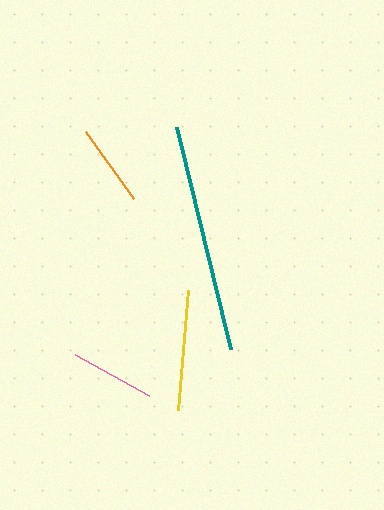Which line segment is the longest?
The teal line is the longest at approximately 228 pixels.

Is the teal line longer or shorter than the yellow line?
The teal line is longer than the yellow line.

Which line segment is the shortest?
The orange line is the shortest at approximately 82 pixels.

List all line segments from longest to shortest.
From longest to shortest: teal, yellow, pink, orange.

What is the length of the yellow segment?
The yellow segment is approximately 120 pixels long.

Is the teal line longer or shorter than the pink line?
The teal line is longer than the pink line.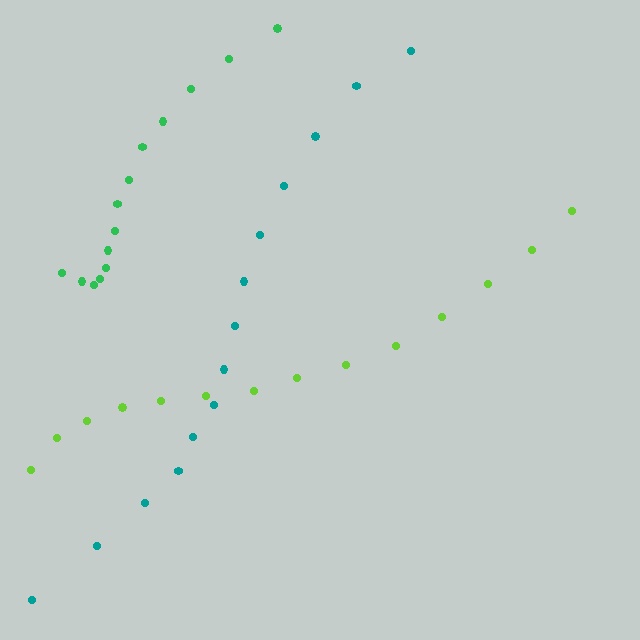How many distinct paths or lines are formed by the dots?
There are 3 distinct paths.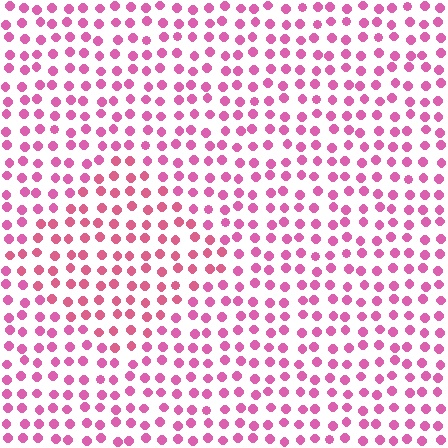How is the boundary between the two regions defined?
The boundary is defined purely by a slight shift in hue (about 18 degrees). Spacing, size, and orientation are identical on both sides.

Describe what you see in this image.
The image is filled with small pink elements in a uniform arrangement. A diamond-shaped region is visible where the elements are tinted to a slightly different hue, forming a subtle color boundary.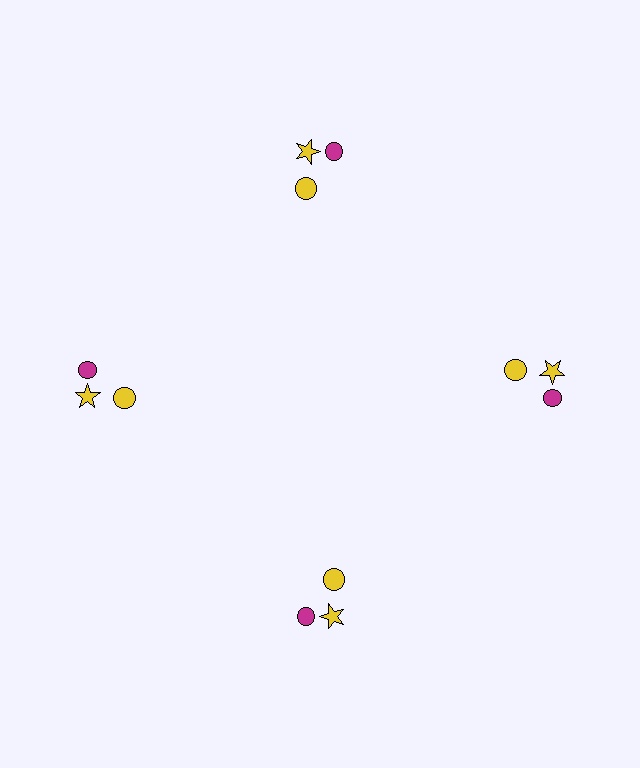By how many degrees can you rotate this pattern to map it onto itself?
The pattern maps onto itself every 90 degrees of rotation.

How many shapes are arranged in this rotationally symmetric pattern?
There are 12 shapes, arranged in 4 groups of 3.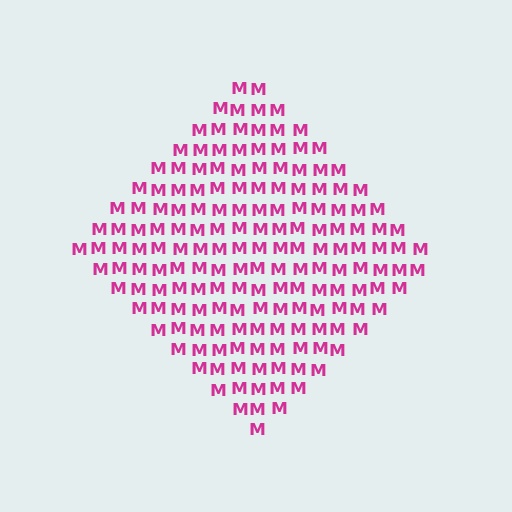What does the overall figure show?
The overall figure shows a diamond.